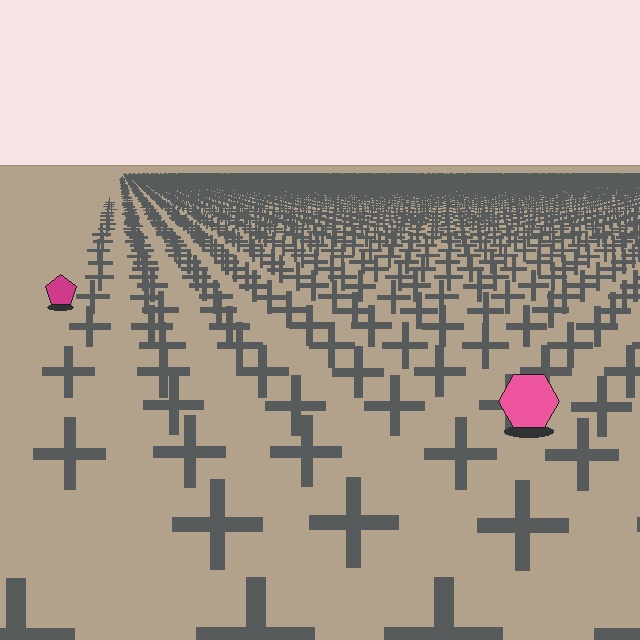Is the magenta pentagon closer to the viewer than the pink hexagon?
No. The pink hexagon is closer — you can tell from the texture gradient: the ground texture is coarser near it.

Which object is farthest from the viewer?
The magenta pentagon is farthest from the viewer. It appears smaller and the ground texture around it is denser.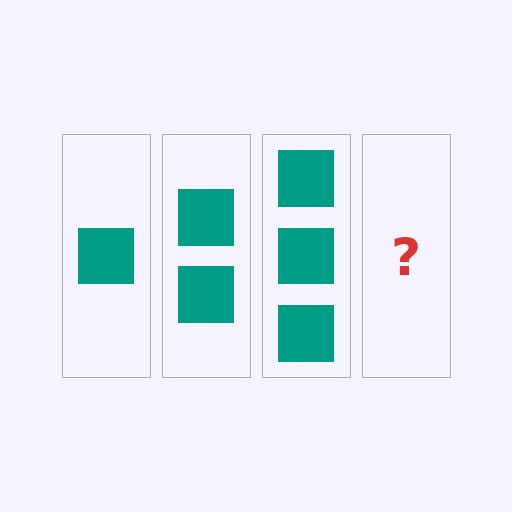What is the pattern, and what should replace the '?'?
The pattern is that each step adds one more square. The '?' should be 4 squares.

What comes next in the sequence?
The next element should be 4 squares.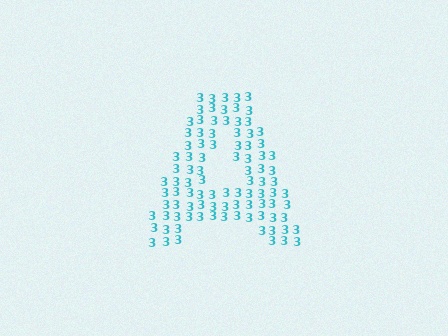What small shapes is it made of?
It is made of small digit 3's.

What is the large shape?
The large shape is the letter A.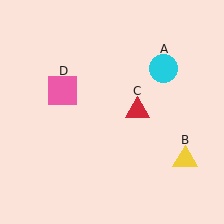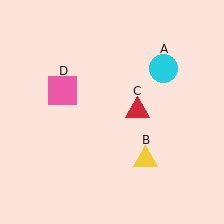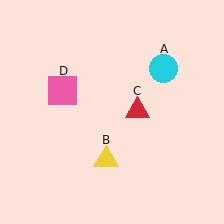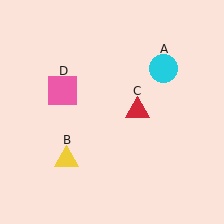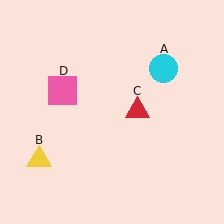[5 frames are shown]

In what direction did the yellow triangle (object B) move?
The yellow triangle (object B) moved left.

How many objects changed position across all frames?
1 object changed position: yellow triangle (object B).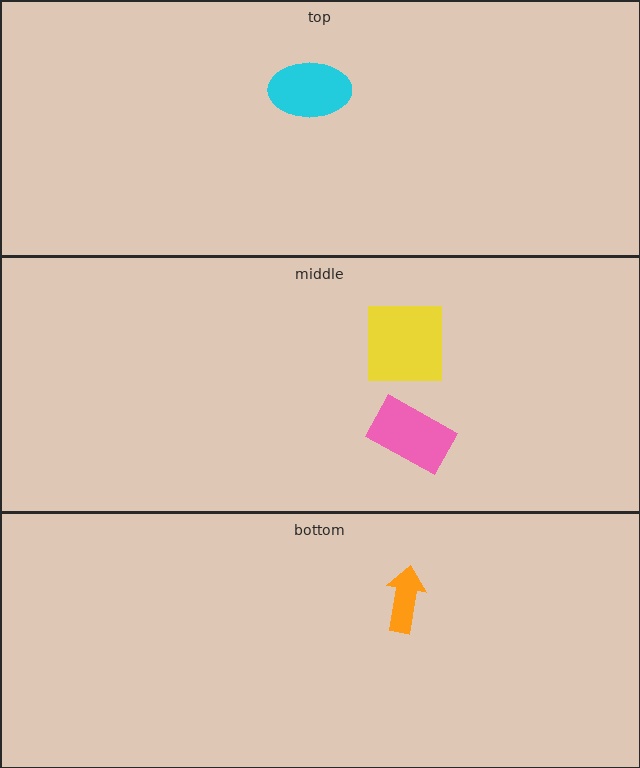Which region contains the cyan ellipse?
The top region.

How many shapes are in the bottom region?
1.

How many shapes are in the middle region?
2.